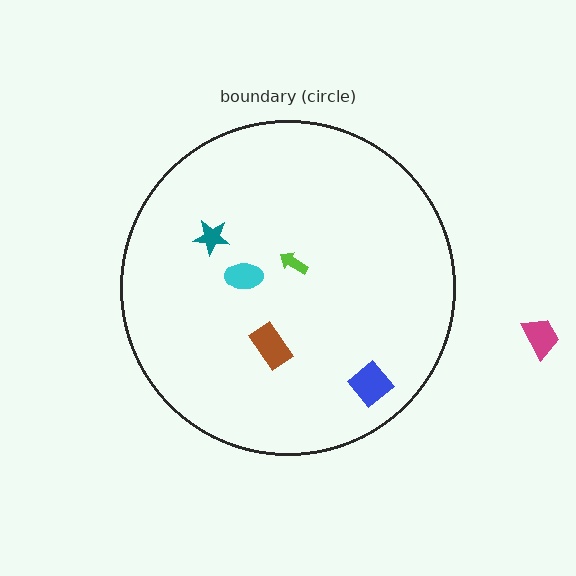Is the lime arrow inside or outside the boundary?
Inside.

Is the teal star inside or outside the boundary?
Inside.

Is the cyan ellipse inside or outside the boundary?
Inside.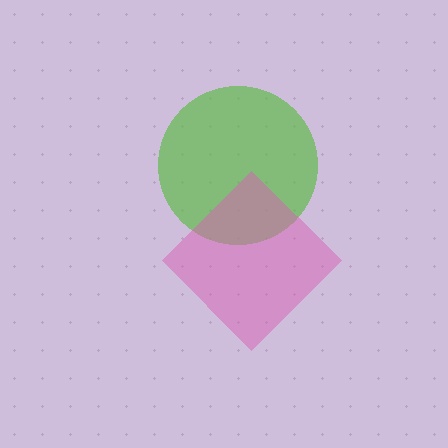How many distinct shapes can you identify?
There are 2 distinct shapes: a lime circle, a pink diamond.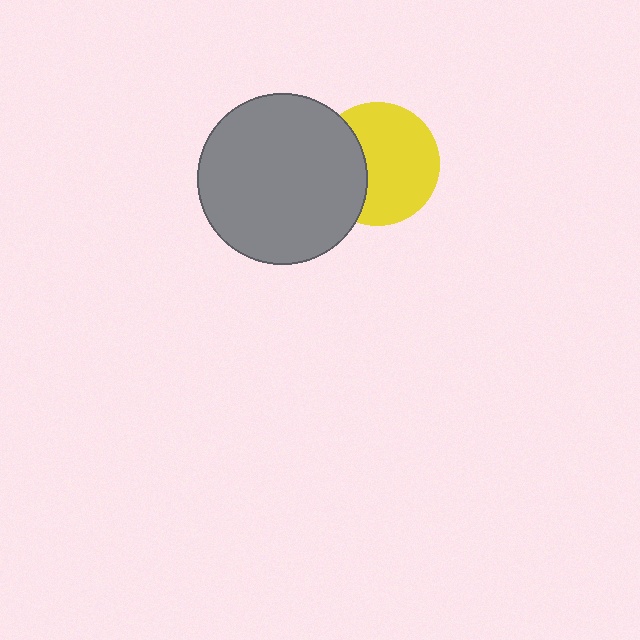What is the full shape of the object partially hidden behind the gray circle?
The partially hidden object is a yellow circle.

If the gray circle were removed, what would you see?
You would see the complete yellow circle.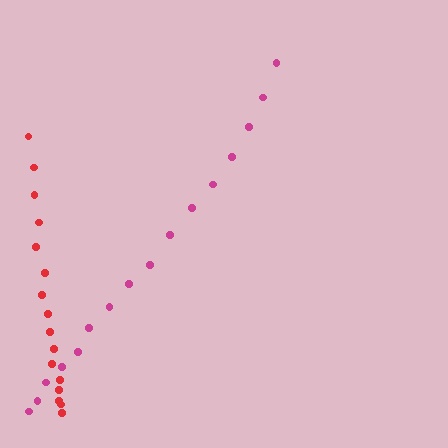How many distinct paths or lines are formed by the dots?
There are 2 distinct paths.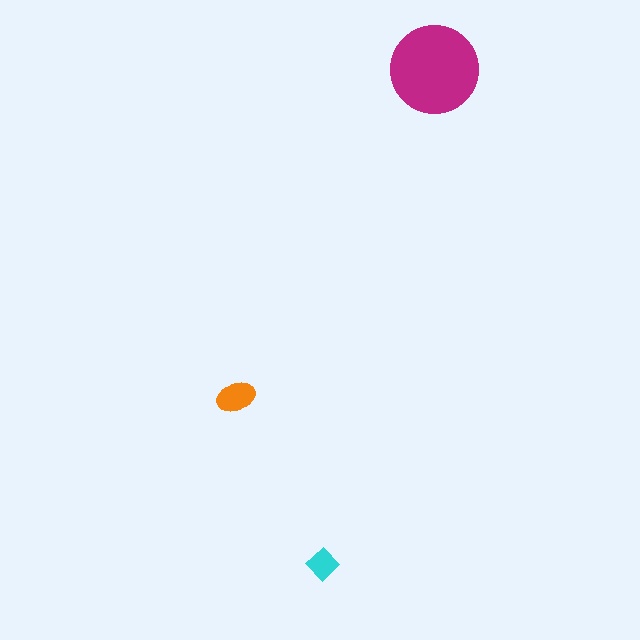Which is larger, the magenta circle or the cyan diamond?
The magenta circle.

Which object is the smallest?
The cyan diamond.